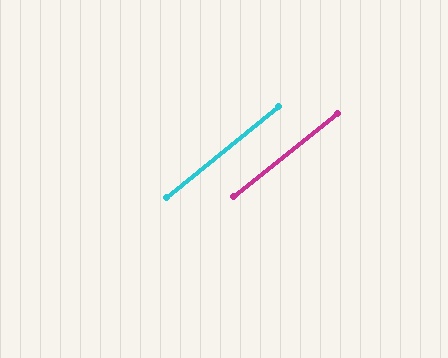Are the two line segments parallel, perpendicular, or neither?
Parallel — their directions differ by only 0.4°.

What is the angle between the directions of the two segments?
Approximately 0 degrees.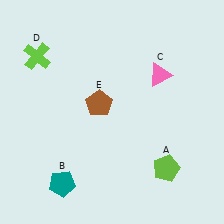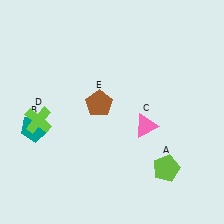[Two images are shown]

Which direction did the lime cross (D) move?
The lime cross (D) moved down.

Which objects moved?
The objects that moved are: the teal pentagon (B), the pink triangle (C), the lime cross (D).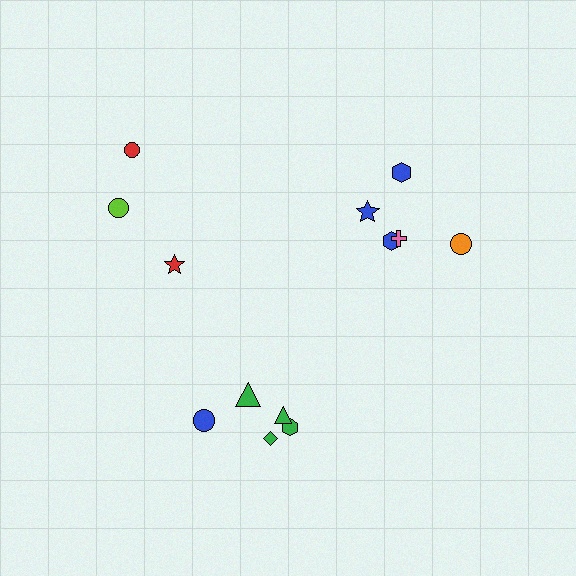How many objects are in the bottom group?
There are 5 objects.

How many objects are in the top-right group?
There are 5 objects.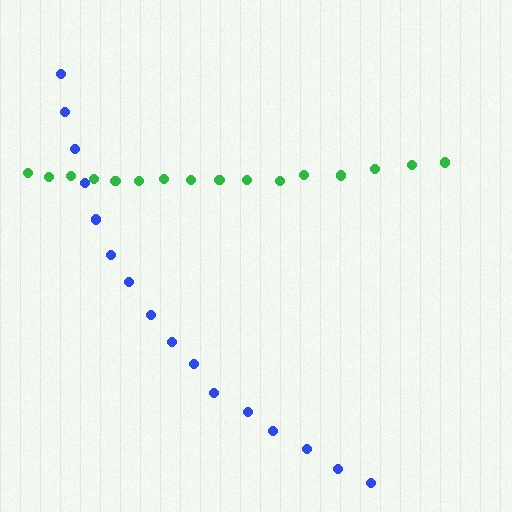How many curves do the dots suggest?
There are 2 distinct paths.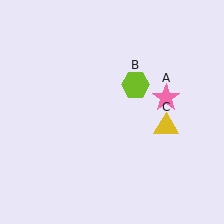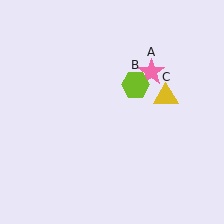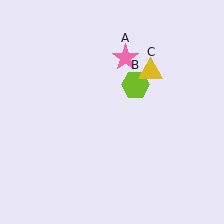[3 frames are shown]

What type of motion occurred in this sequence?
The pink star (object A), yellow triangle (object C) rotated counterclockwise around the center of the scene.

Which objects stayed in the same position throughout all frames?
Lime hexagon (object B) remained stationary.